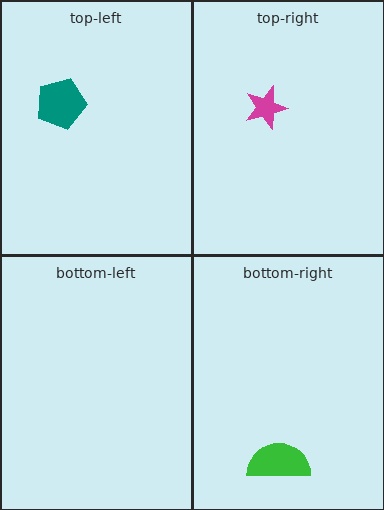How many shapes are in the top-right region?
1.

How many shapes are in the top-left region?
1.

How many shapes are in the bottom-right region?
1.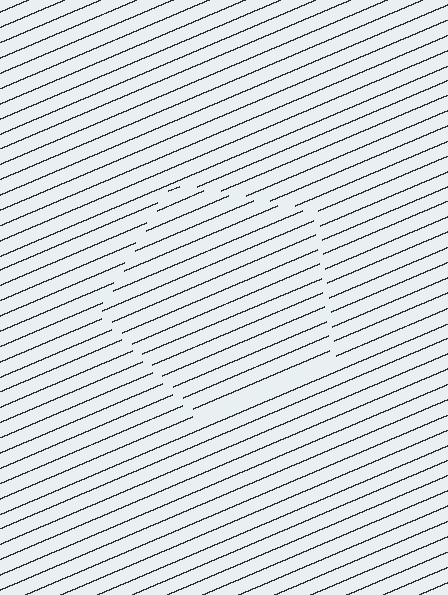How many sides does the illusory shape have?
5 sides — the line-ends trace a pentagon.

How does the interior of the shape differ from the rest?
The interior of the shape contains the same grating, shifted by half a period — the contour is defined by the phase discontinuity where line-ends from the inner and outer gratings abut.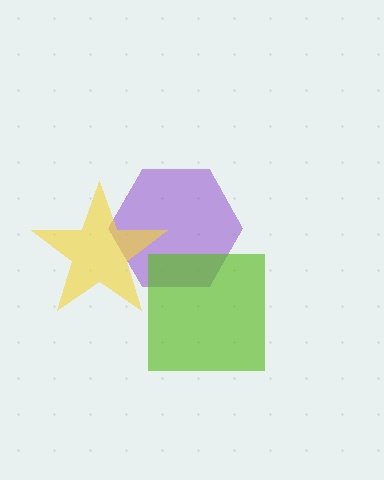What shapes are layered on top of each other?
The layered shapes are: a purple hexagon, a yellow star, a lime square.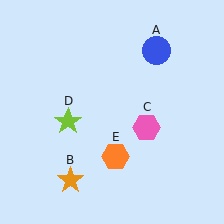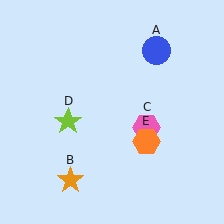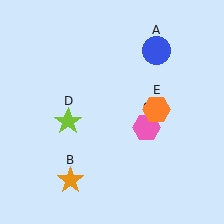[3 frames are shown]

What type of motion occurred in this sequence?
The orange hexagon (object E) rotated counterclockwise around the center of the scene.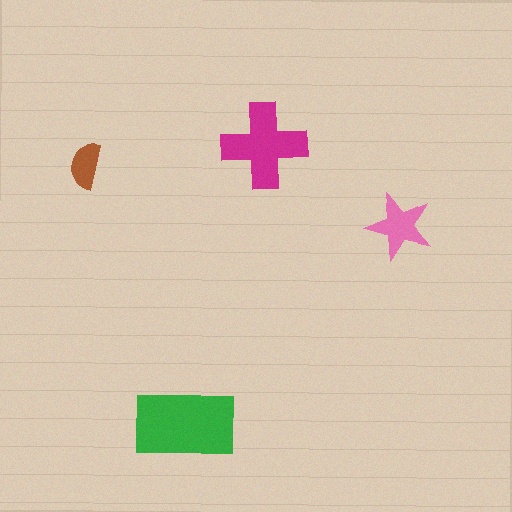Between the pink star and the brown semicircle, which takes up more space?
The pink star.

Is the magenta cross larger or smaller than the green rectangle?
Smaller.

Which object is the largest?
The green rectangle.